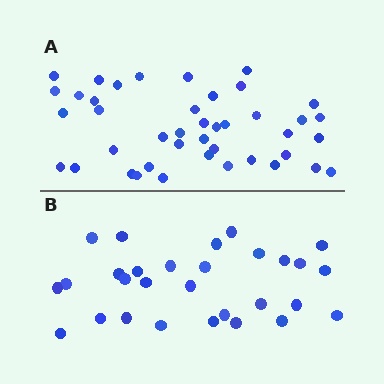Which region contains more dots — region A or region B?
Region A (the top region) has more dots.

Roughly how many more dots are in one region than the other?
Region A has approximately 15 more dots than region B.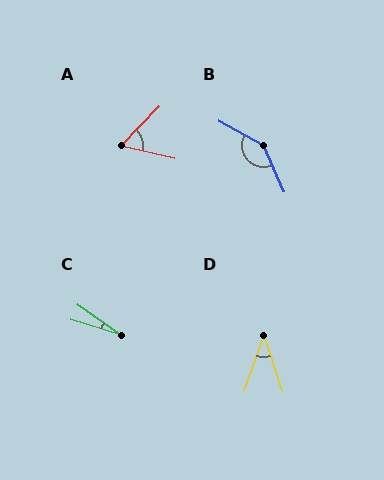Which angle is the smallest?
C, at approximately 18 degrees.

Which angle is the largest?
B, at approximately 143 degrees.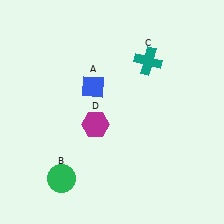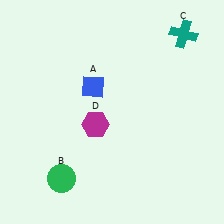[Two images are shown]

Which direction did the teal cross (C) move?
The teal cross (C) moved right.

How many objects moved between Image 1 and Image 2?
1 object moved between the two images.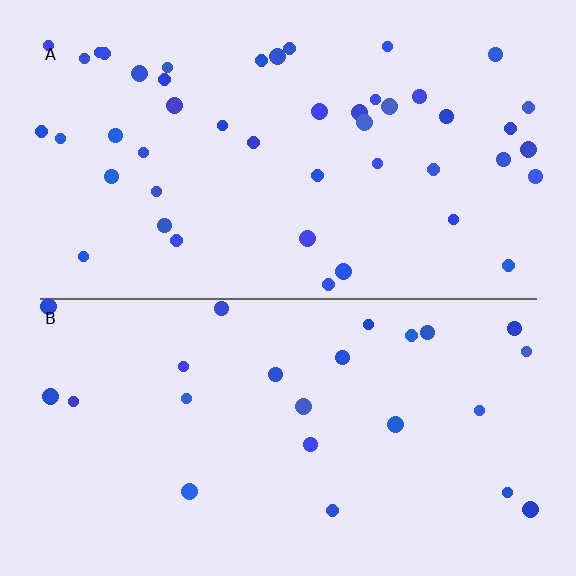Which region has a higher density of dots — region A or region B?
A (the top).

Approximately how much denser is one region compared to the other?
Approximately 1.9× — region A over region B.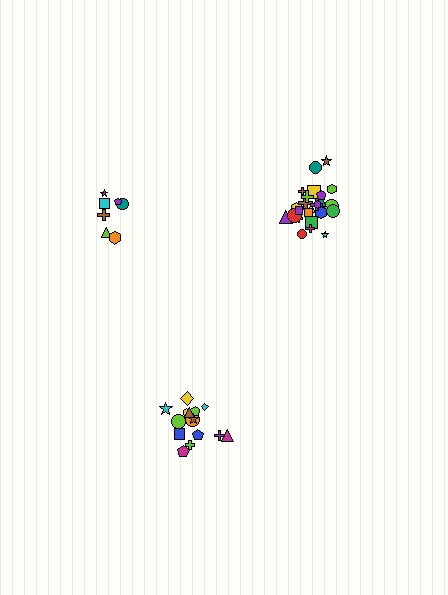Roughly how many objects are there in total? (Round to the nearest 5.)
Roughly 45 objects in total.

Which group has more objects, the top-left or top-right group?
The top-right group.